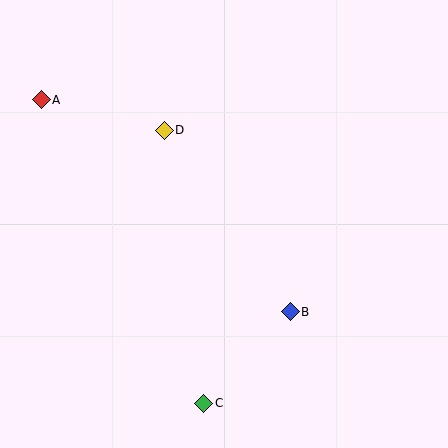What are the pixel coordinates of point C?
Point C is at (204, 403).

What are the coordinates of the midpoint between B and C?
The midpoint between B and C is at (247, 357).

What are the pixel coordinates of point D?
Point D is at (164, 130).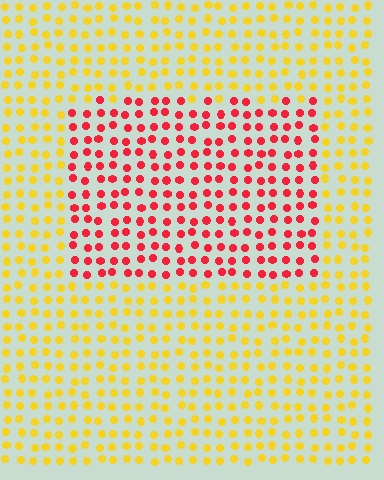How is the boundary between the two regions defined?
The boundary is defined purely by a slight shift in hue (about 58 degrees). Spacing, size, and orientation are identical on both sides.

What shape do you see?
I see a rectangle.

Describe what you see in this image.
The image is filled with small yellow elements in a uniform arrangement. A rectangle-shaped region is visible where the elements are tinted to a slightly different hue, forming a subtle color boundary.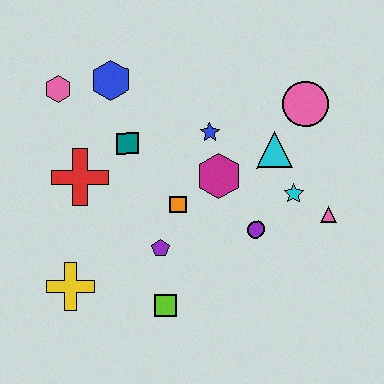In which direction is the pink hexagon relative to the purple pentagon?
The pink hexagon is above the purple pentagon.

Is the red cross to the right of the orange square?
No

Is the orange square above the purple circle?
Yes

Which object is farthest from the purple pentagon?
The pink circle is farthest from the purple pentagon.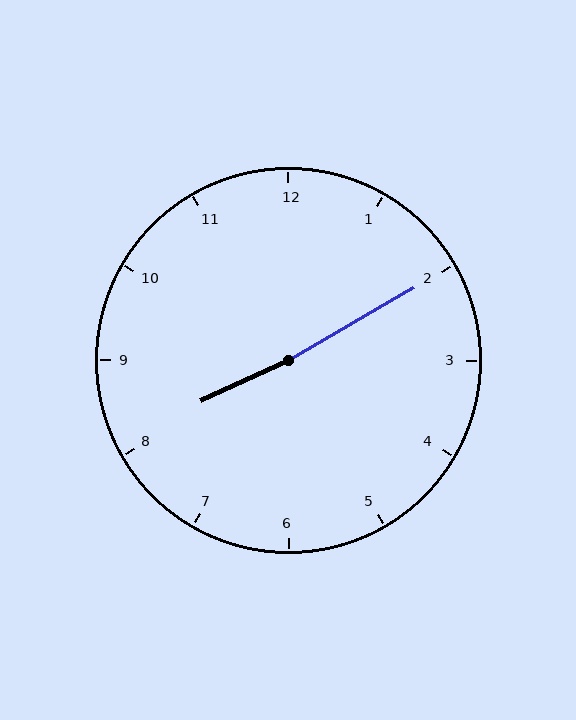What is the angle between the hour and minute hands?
Approximately 175 degrees.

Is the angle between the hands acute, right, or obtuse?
It is obtuse.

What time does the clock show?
8:10.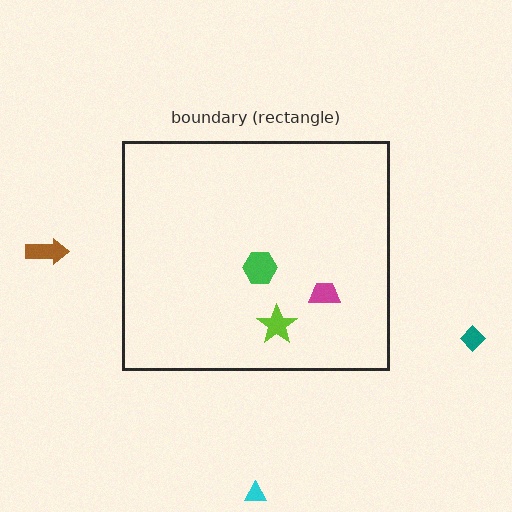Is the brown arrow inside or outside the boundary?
Outside.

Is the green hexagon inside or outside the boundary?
Inside.